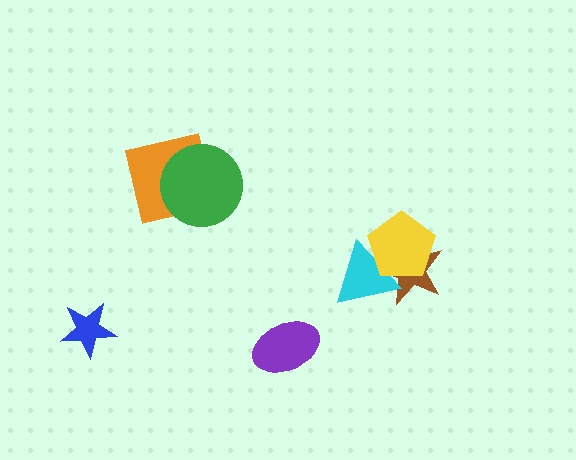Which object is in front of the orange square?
The green circle is in front of the orange square.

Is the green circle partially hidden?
No, no other shape covers it.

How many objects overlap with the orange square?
1 object overlaps with the orange square.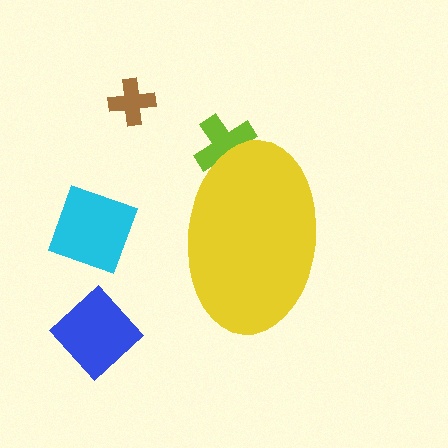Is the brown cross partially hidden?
No, the brown cross is fully visible.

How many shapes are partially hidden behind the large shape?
1 shape is partially hidden.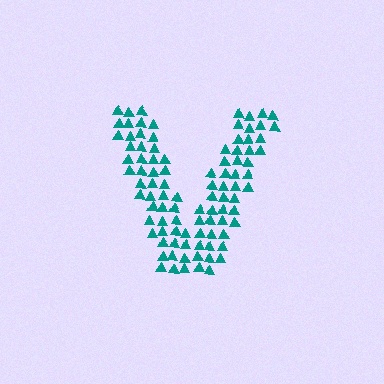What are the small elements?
The small elements are triangles.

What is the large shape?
The large shape is the letter V.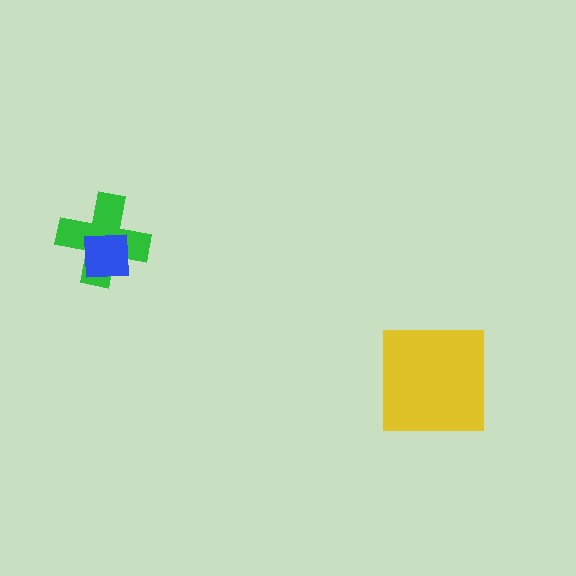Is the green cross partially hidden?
Yes, it is partially covered by another shape.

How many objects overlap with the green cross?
1 object overlaps with the green cross.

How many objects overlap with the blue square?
1 object overlaps with the blue square.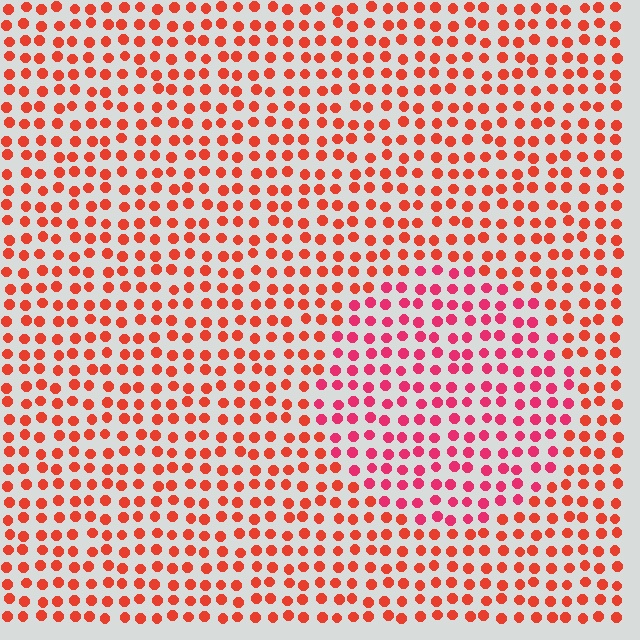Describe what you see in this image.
The image is filled with small red elements in a uniform arrangement. A circle-shaped region is visible where the elements are tinted to a slightly different hue, forming a subtle color boundary.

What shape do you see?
I see a circle.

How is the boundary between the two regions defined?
The boundary is defined purely by a slight shift in hue (about 27 degrees). Spacing, size, and orientation are identical on both sides.